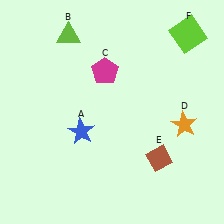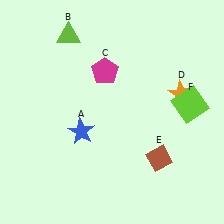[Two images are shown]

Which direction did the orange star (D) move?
The orange star (D) moved up.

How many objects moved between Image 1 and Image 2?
2 objects moved between the two images.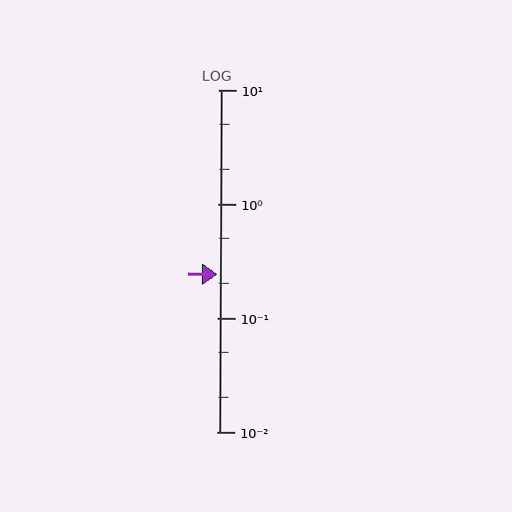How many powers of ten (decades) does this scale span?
The scale spans 3 decades, from 0.01 to 10.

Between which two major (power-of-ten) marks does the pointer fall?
The pointer is between 0.1 and 1.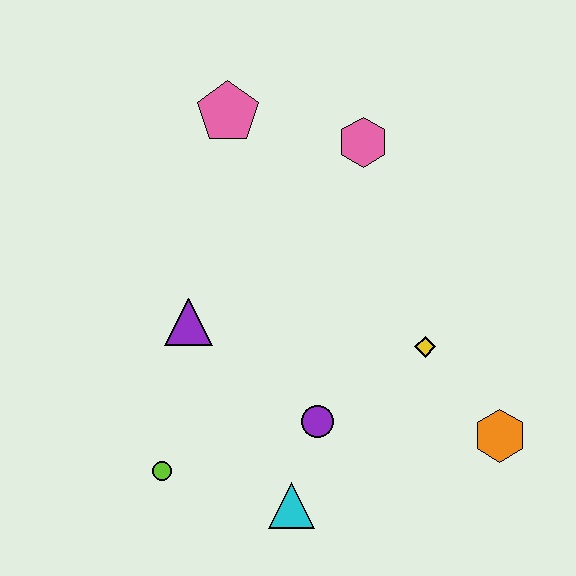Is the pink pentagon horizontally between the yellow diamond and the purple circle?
No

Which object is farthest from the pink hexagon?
The lime circle is farthest from the pink hexagon.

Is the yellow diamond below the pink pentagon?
Yes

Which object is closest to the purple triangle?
The lime circle is closest to the purple triangle.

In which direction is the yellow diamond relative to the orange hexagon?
The yellow diamond is above the orange hexagon.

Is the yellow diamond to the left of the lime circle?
No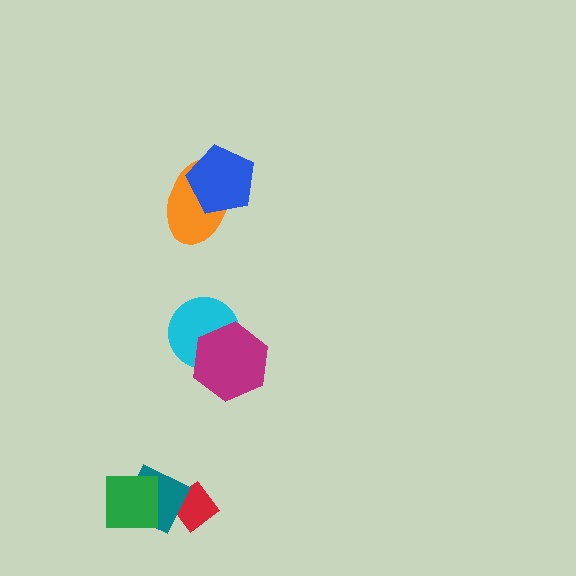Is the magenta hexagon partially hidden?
No, no other shape covers it.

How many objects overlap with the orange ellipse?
1 object overlaps with the orange ellipse.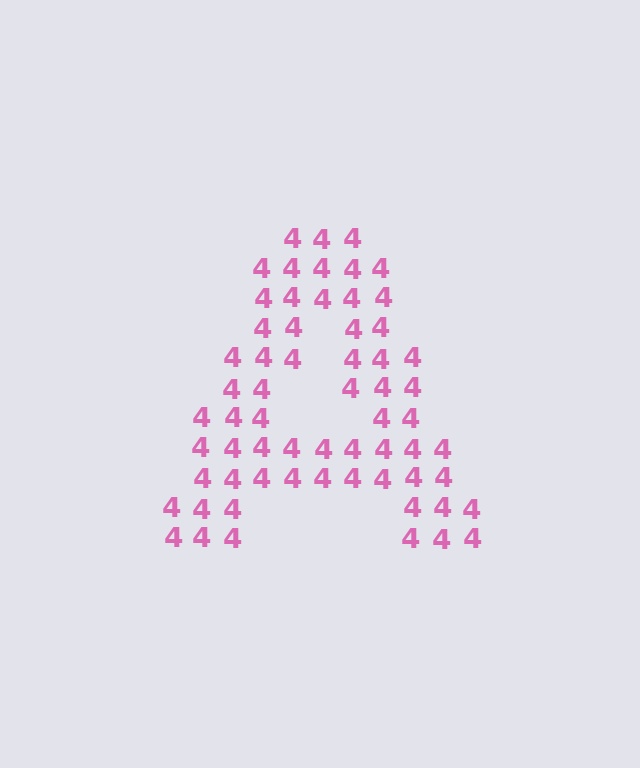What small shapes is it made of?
It is made of small digit 4's.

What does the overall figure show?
The overall figure shows the letter A.